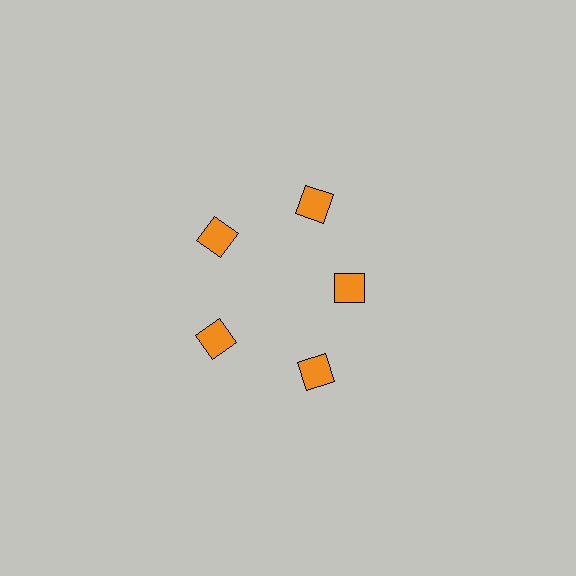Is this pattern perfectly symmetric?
No. The 5 orange squares are arranged in a ring, but one element near the 3 o'clock position is pulled inward toward the center, breaking the 5-fold rotational symmetry.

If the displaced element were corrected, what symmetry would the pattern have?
It would have 5-fold rotational symmetry — the pattern would map onto itself every 72 degrees.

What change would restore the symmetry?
The symmetry would be restored by moving it outward, back onto the ring so that all 5 squares sit at equal angles and equal distance from the center.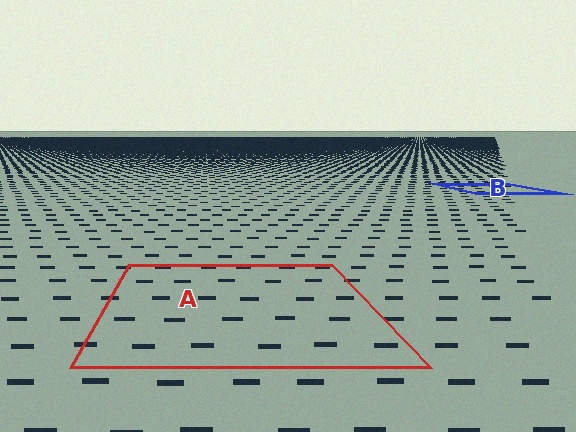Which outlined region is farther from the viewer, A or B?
Region B is farther from the viewer — the texture elements inside it appear smaller and more densely packed.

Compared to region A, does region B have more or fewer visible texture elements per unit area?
Region B has more texture elements per unit area — they are packed more densely because it is farther away.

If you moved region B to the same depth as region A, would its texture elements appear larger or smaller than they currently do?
They would appear larger. At a closer depth, the same texture elements are projected at a bigger on-screen size.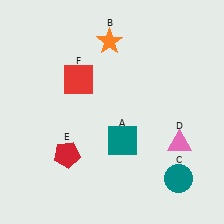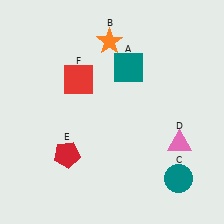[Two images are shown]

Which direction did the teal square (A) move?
The teal square (A) moved up.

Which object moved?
The teal square (A) moved up.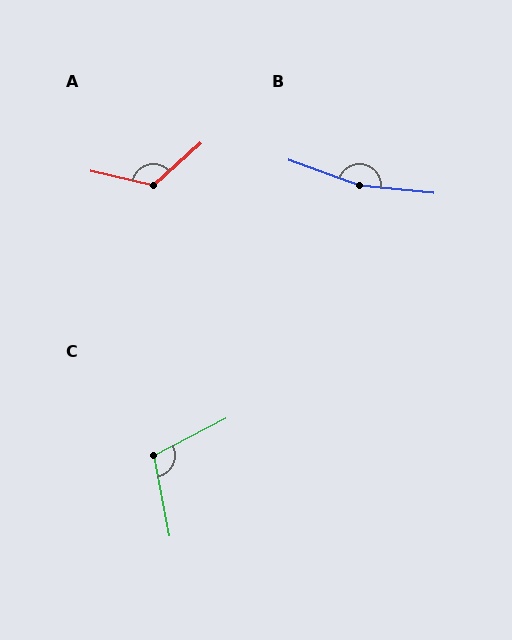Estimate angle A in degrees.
Approximately 125 degrees.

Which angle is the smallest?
C, at approximately 107 degrees.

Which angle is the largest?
B, at approximately 166 degrees.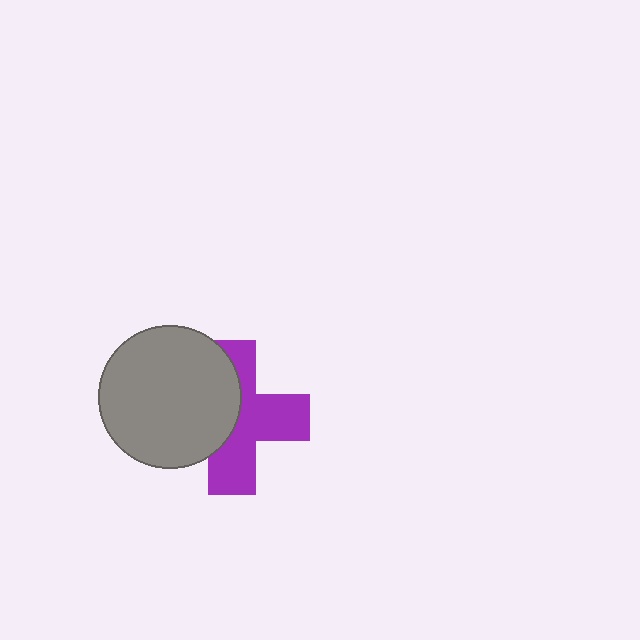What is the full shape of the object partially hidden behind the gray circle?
The partially hidden object is a purple cross.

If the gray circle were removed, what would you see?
You would see the complete purple cross.